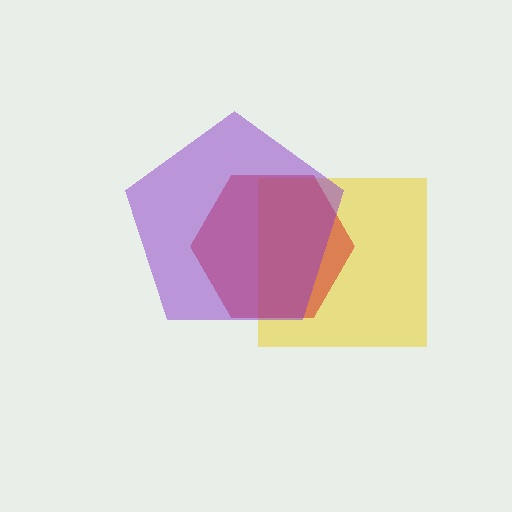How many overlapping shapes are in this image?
There are 3 overlapping shapes in the image.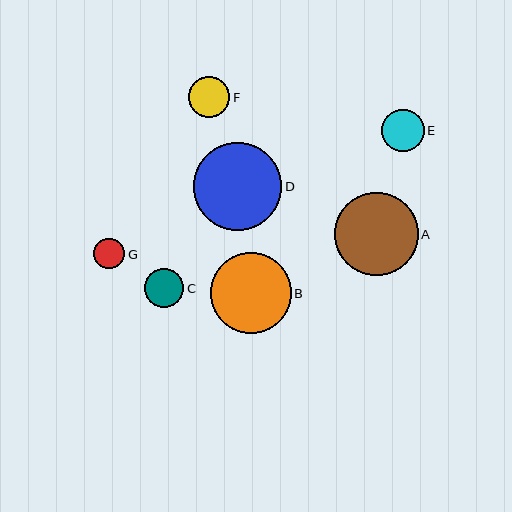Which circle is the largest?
Circle D is the largest with a size of approximately 88 pixels.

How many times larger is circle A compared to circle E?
Circle A is approximately 2.0 times the size of circle E.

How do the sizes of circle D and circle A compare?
Circle D and circle A are approximately the same size.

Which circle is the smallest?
Circle G is the smallest with a size of approximately 31 pixels.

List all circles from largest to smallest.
From largest to smallest: D, A, B, E, F, C, G.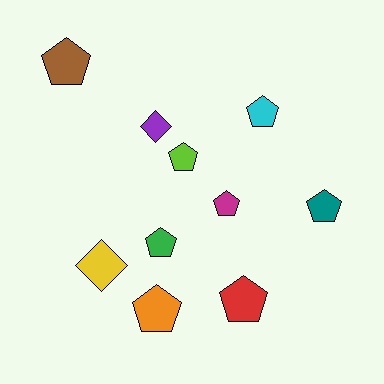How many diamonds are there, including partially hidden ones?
There are 2 diamonds.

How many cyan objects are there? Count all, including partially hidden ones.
There is 1 cyan object.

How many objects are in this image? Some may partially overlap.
There are 10 objects.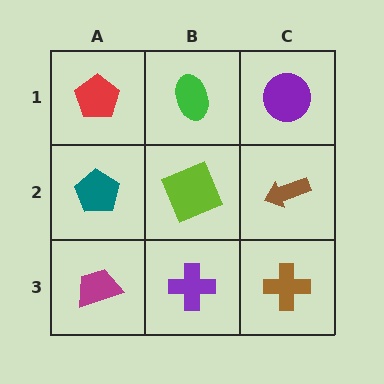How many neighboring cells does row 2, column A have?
3.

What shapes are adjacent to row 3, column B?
A lime square (row 2, column B), a magenta trapezoid (row 3, column A), a brown cross (row 3, column C).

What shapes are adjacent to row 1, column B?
A lime square (row 2, column B), a red pentagon (row 1, column A), a purple circle (row 1, column C).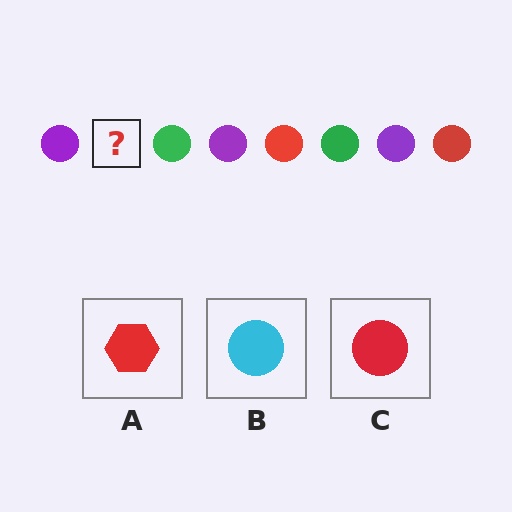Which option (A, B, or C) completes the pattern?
C.